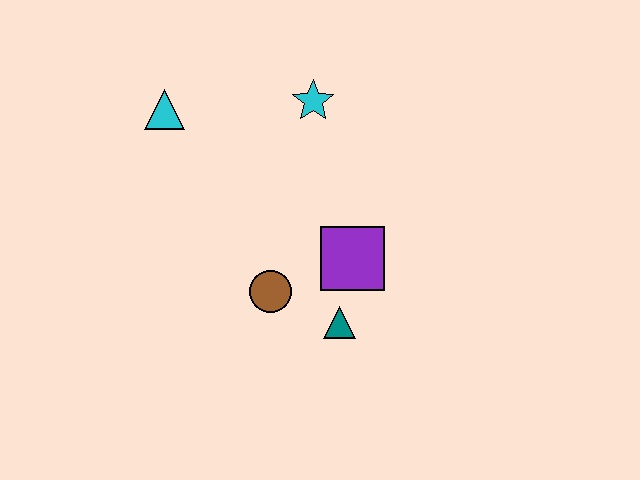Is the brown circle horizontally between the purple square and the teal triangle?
No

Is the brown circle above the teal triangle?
Yes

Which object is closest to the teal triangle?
The purple square is closest to the teal triangle.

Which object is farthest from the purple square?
The cyan triangle is farthest from the purple square.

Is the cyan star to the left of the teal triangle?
Yes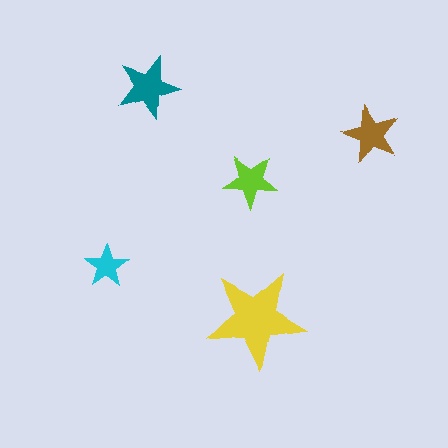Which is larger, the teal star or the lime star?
The teal one.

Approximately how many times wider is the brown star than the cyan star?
About 1.5 times wider.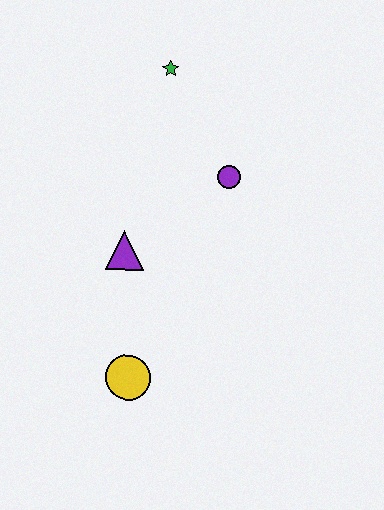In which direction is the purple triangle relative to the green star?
The purple triangle is below the green star.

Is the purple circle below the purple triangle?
No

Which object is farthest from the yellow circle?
The green star is farthest from the yellow circle.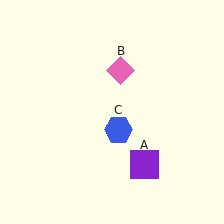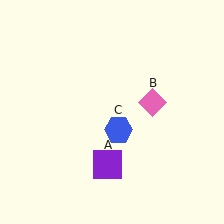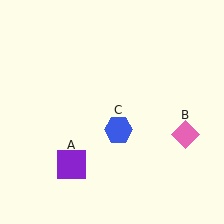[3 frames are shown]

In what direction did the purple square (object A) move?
The purple square (object A) moved left.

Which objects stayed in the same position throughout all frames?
Blue hexagon (object C) remained stationary.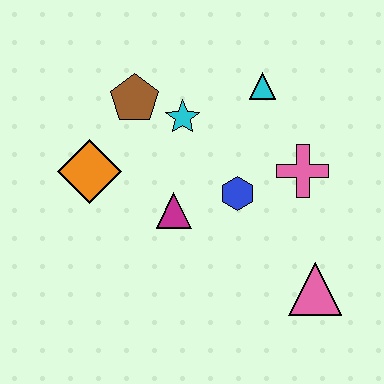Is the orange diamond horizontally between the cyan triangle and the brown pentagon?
No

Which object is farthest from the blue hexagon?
The orange diamond is farthest from the blue hexagon.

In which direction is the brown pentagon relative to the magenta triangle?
The brown pentagon is above the magenta triangle.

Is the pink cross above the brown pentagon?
No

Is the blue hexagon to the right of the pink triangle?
No